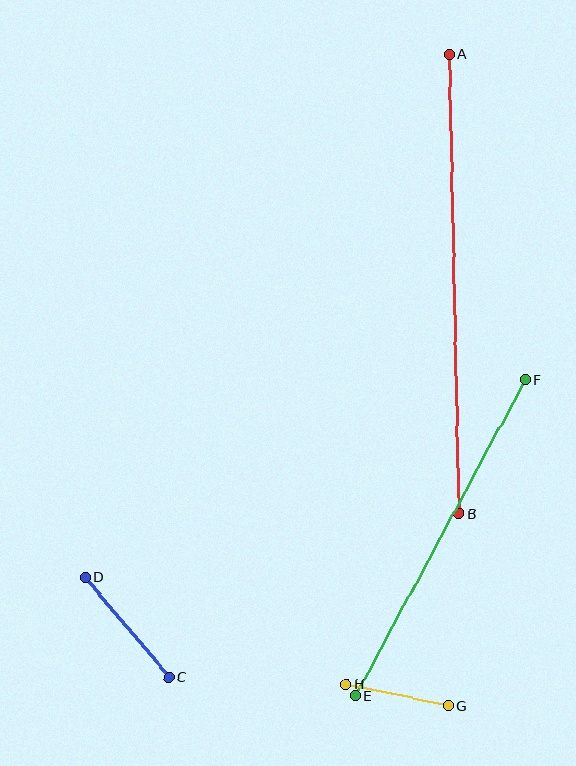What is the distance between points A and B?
The distance is approximately 460 pixels.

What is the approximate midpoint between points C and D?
The midpoint is at approximately (127, 627) pixels.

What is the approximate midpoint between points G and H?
The midpoint is at approximately (398, 695) pixels.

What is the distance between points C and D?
The distance is approximately 130 pixels.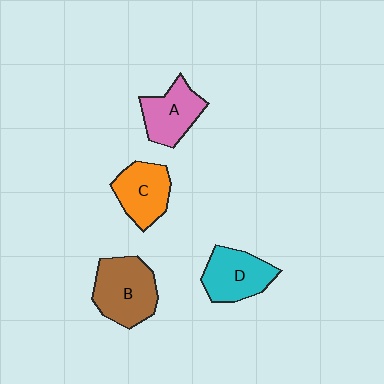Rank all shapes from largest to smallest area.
From largest to smallest: B (brown), D (cyan), C (orange), A (pink).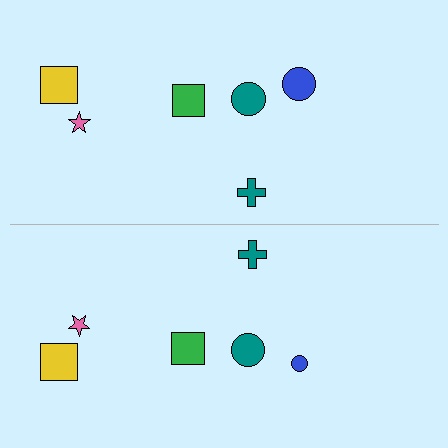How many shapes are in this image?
There are 12 shapes in this image.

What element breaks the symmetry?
The blue circle on the bottom side has a different size than its mirror counterpart.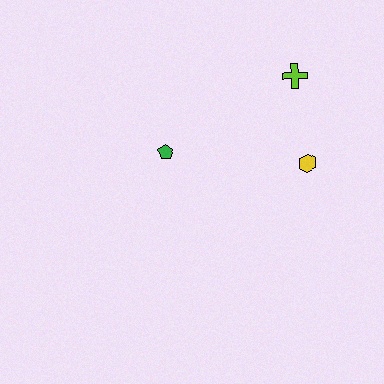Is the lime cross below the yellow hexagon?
No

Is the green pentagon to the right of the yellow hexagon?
No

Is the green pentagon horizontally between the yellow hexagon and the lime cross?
No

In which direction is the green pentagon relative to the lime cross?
The green pentagon is to the left of the lime cross.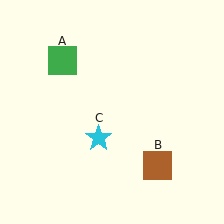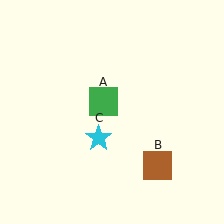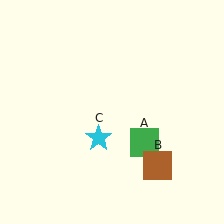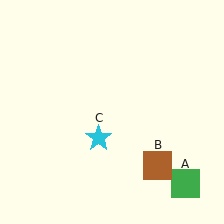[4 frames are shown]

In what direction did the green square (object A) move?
The green square (object A) moved down and to the right.